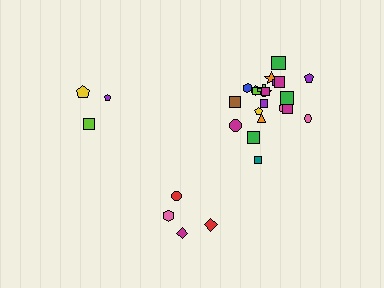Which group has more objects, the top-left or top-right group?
The top-right group.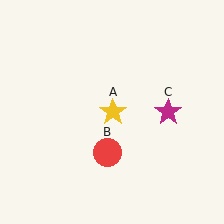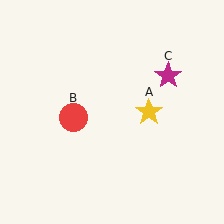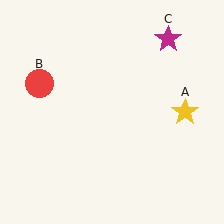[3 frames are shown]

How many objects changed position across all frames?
3 objects changed position: yellow star (object A), red circle (object B), magenta star (object C).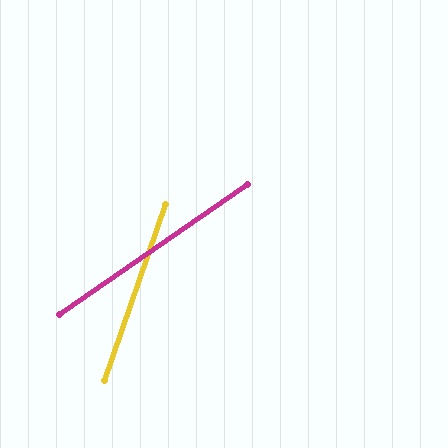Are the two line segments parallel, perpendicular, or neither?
Neither parallel nor perpendicular — they differ by about 36°.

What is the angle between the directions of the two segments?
Approximately 36 degrees.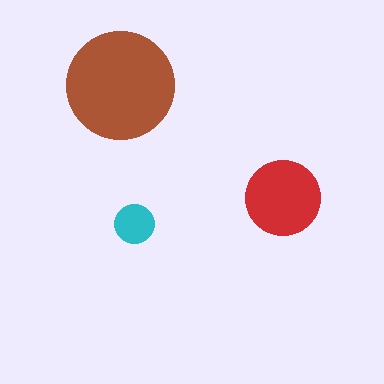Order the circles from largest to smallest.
the brown one, the red one, the cyan one.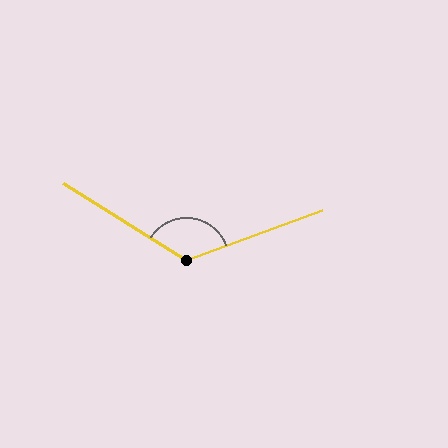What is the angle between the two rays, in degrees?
Approximately 128 degrees.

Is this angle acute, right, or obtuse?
It is obtuse.